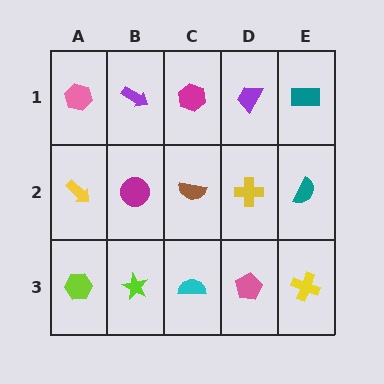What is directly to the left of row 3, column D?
A cyan semicircle.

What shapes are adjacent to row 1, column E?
A teal semicircle (row 2, column E), a purple trapezoid (row 1, column D).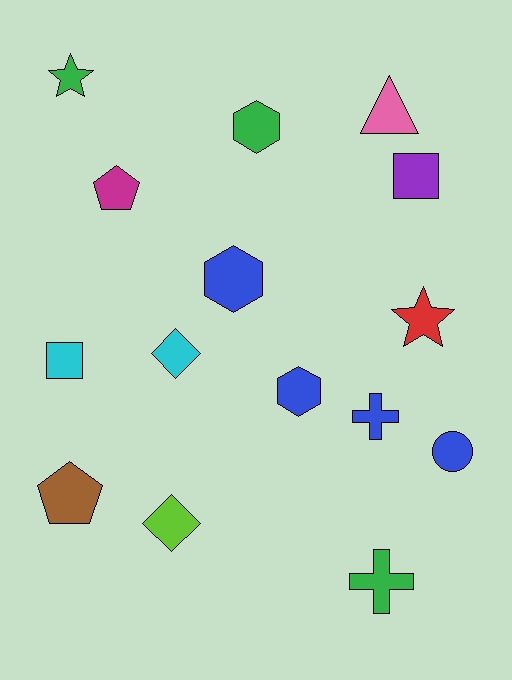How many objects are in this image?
There are 15 objects.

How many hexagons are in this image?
There are 3 hexagons.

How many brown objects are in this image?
There is 1 brown object.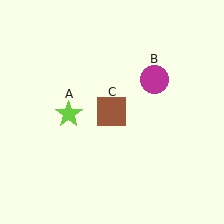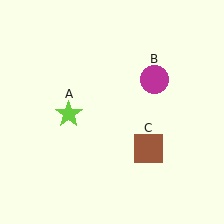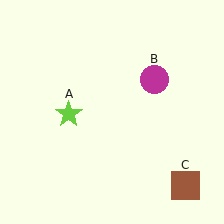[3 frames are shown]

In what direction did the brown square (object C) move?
The brown square (object C) moved down and to the right.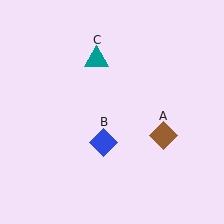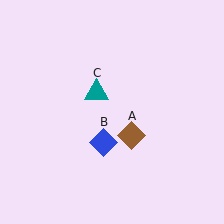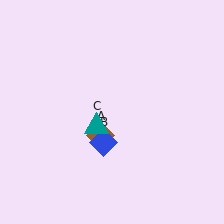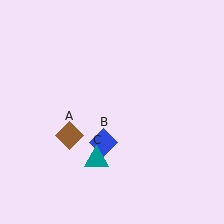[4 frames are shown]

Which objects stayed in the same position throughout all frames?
Blue diamond (object B) remained stationary.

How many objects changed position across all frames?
2 objects changed position: brown diamond (object A), teal triangle (object C).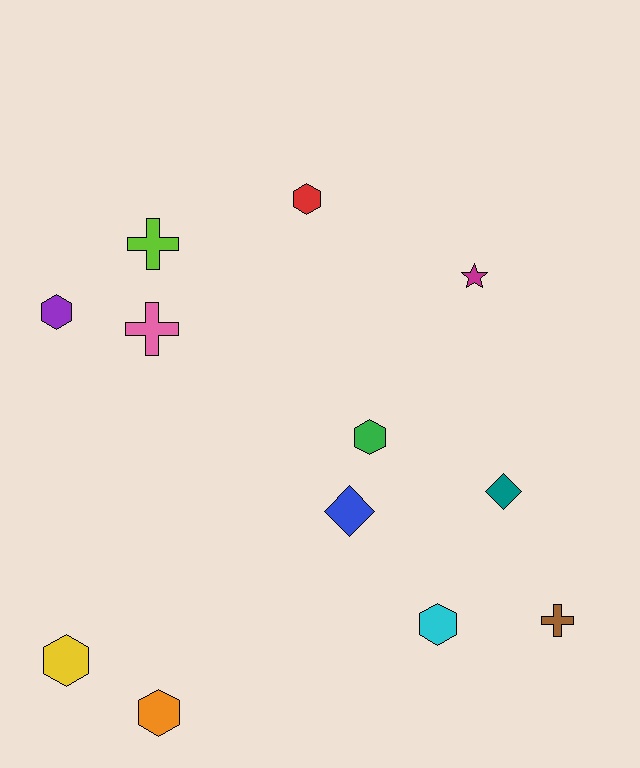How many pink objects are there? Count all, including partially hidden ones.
There is 1 pink object.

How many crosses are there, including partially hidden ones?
There are 3 crosses.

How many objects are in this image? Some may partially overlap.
There are 12 objects.